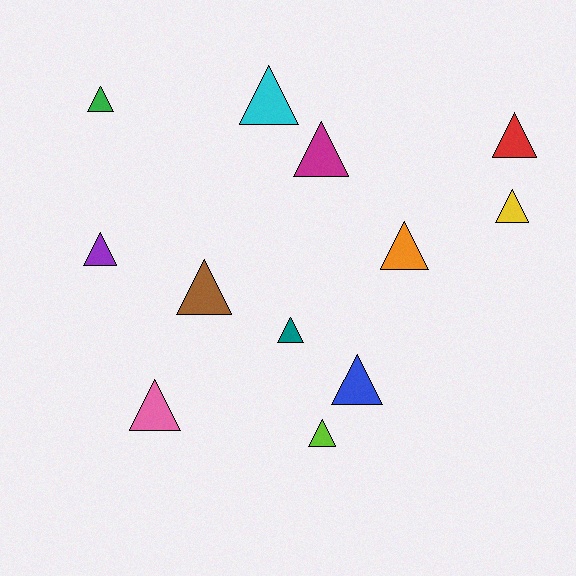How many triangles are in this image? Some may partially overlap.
There are 12 triangles.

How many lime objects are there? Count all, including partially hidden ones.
There is 1 lime object.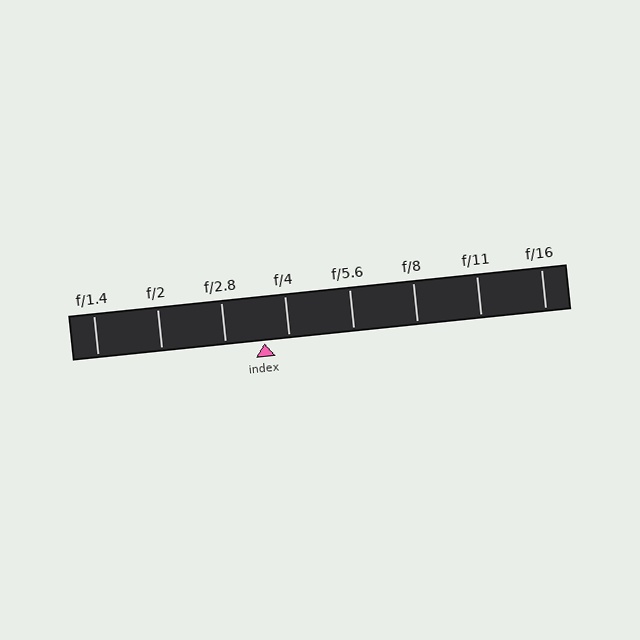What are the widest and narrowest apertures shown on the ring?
The widest aperture shown is f/1.4 and the narrowest is f/16.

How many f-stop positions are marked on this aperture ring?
There are 8 f-stop positions marked.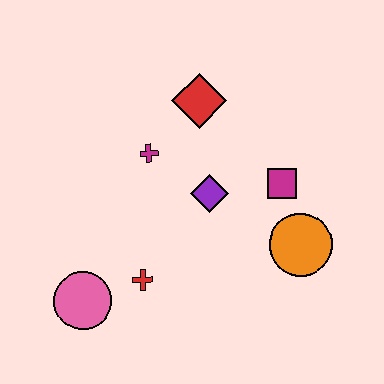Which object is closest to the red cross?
The pink circle is closest to the red cross.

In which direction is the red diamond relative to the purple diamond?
The red diamond is above the purple diamond.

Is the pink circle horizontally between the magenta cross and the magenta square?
No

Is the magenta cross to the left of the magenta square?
Yes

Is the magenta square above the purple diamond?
Yes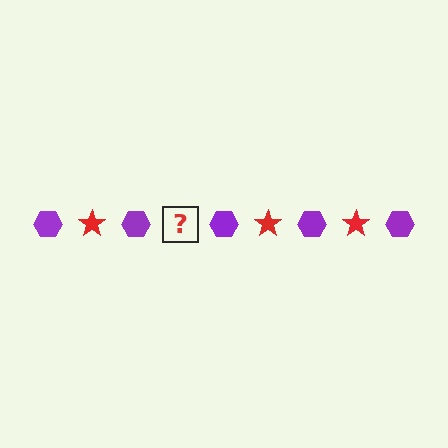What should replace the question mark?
The question mark should be replaced with a red star.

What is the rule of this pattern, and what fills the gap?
The rule is that the pattern alternates between purple hexagon and red star. The gap should be filled with a red star.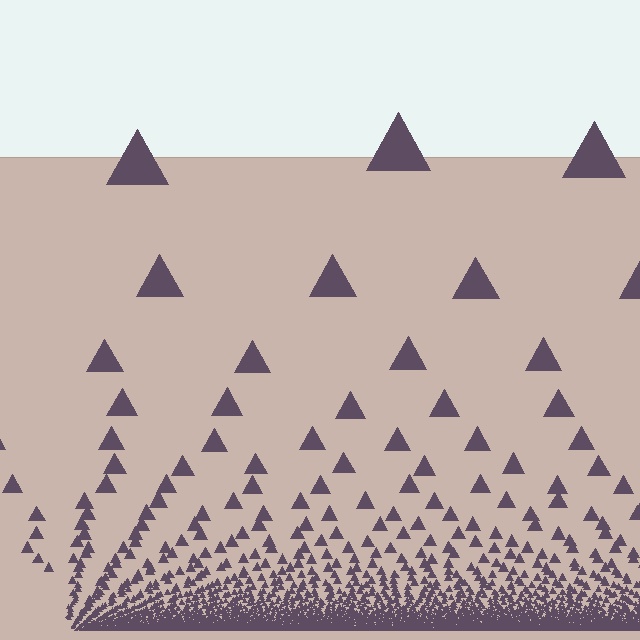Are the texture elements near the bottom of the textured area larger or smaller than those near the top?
Smaller. The gradient is inverted — elements near the bottom are smaller and denser.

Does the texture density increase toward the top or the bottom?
Density increases toward the bottom.